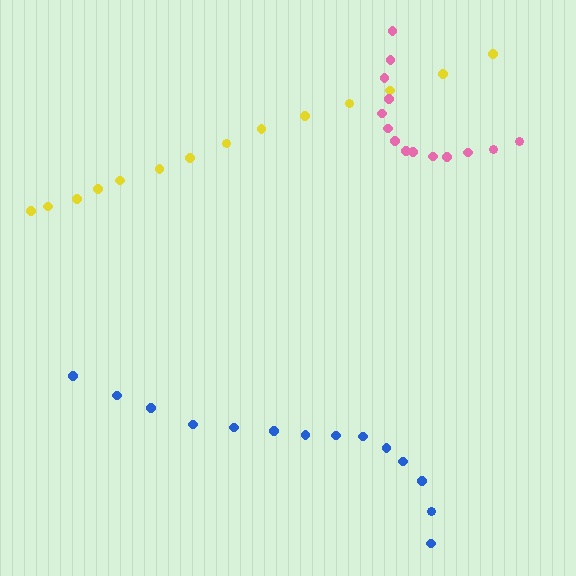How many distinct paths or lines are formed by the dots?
There are 3 distinct paths.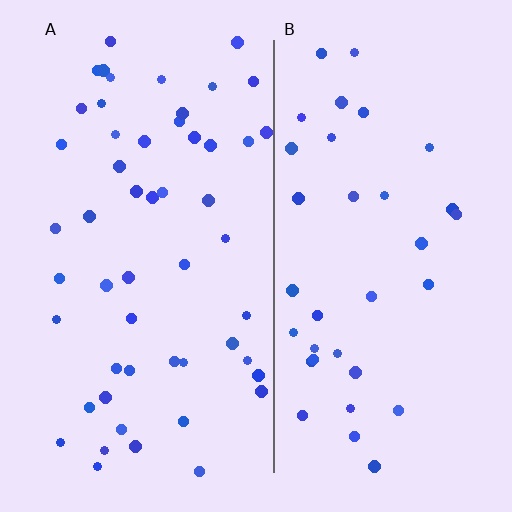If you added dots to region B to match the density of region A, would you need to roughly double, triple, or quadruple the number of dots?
Approximately double.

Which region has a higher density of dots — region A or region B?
A (the left).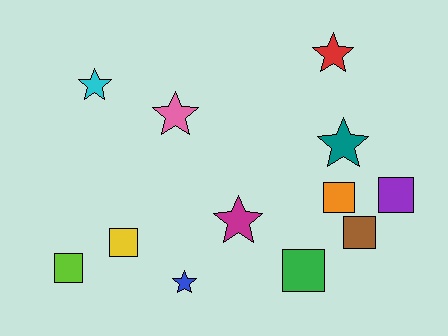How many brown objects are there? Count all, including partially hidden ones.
There is 1 brown object.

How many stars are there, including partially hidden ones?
There are 6 stars.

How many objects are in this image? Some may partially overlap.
There are 12 objects.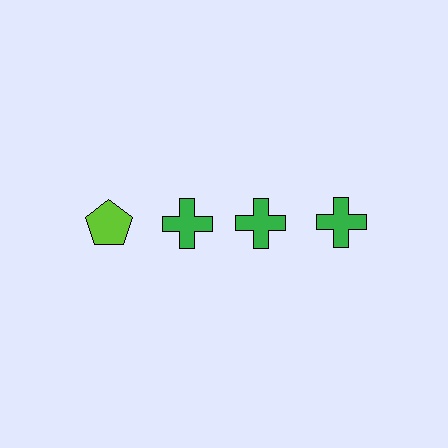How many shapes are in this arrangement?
There are 4 shapes arranged in a grid pattern.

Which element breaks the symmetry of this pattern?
The lime pentagon in the top row, leftmost column breaks the symmetry. All other shapes are green crosses.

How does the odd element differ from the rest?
It differs in both color (lime instead of green) and shape (pentagon instead of cross).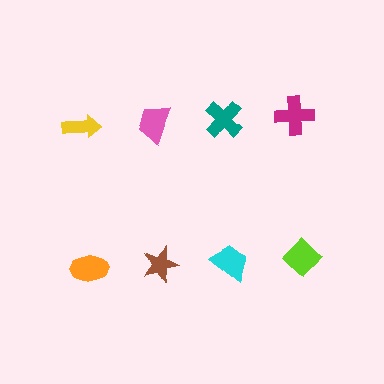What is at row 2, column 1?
An orange ellipse.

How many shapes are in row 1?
4 shapes.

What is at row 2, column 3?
A cyan trapezoid.